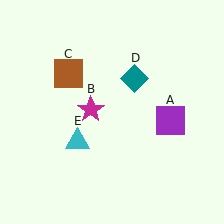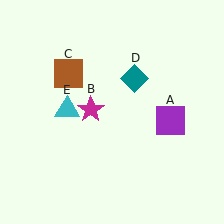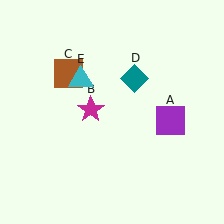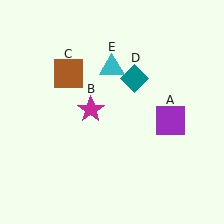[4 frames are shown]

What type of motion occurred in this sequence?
The cyan triangle (object E) rotated clockwise around the center of the scene.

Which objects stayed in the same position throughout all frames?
Purple square (object A) and magenta star (object B) and brown square (object C) and teal diamond (object D) remained stationary.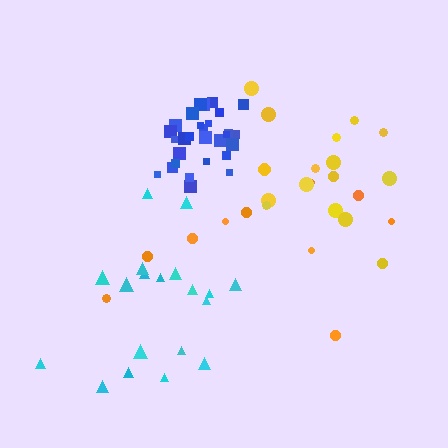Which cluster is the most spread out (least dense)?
Orange.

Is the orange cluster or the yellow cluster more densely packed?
Yellow.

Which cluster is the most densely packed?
Blue.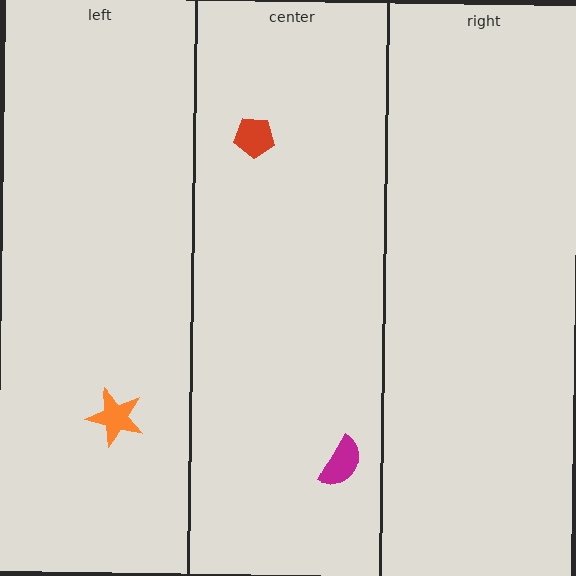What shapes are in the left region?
The orange star.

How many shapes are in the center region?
2.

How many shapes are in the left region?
1.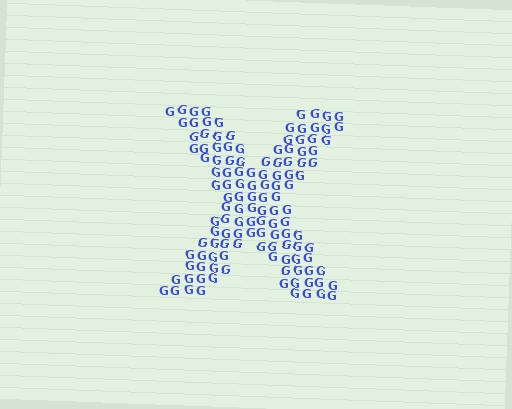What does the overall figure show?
The overall figure shows the letter X.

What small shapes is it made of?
It is made of small letter G's.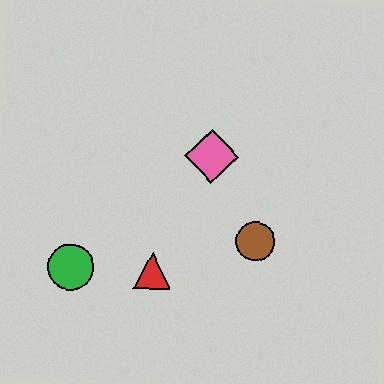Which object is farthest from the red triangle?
The pink diamond is farthest from the red triangle.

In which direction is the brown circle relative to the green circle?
The brown circle is to the right of the green circle.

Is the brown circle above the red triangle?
Yes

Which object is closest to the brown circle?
The pink diamond is closest to the brown circle.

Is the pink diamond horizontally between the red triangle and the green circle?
No